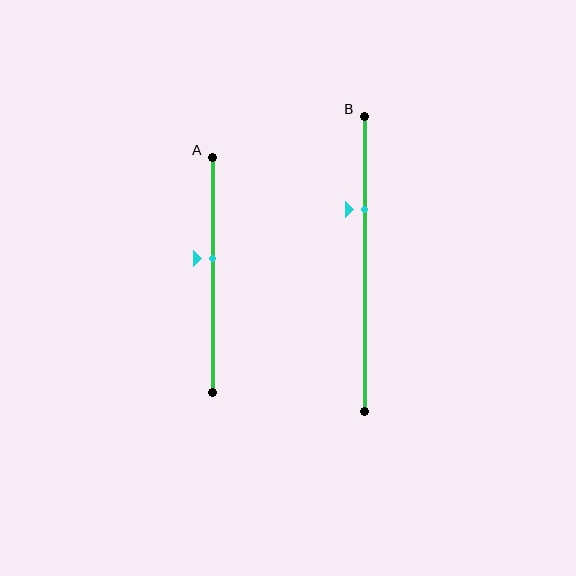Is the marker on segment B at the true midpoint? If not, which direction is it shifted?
No, the marker on segment B is shifted upward by about 18% of the segment length.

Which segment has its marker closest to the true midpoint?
Segment A has its marker closest to the true midpoint.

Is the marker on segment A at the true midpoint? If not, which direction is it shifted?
No, the marker on segment A is shifted upward by about 7% of the segment length.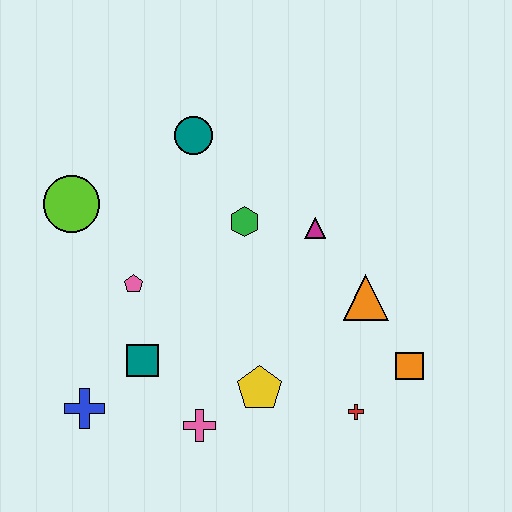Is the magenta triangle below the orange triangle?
No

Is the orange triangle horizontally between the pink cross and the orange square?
Yes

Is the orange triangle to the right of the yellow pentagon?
Yes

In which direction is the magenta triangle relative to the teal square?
The magenta triangle is to the right of the teal square.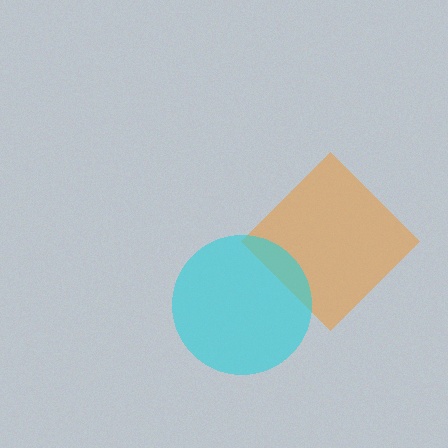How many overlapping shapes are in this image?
There are 2 overlapping shapes in the image.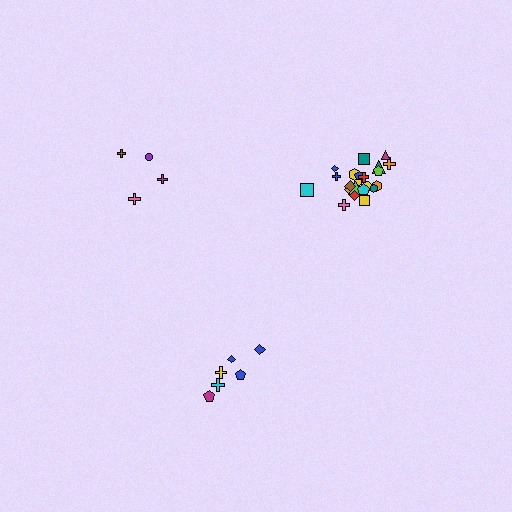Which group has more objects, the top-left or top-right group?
The top-right group.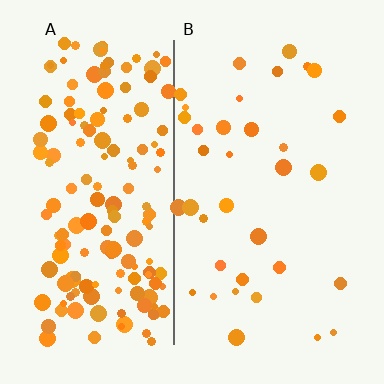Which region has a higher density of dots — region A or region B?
A (the left).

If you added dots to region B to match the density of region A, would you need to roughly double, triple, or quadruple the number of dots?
Approximately quadruple.